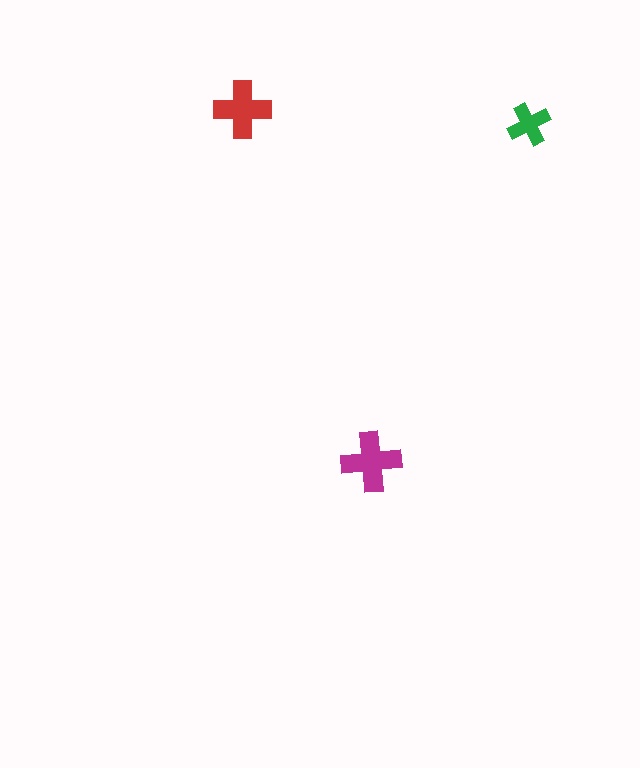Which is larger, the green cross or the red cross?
The red one.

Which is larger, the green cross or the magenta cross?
The magenta one.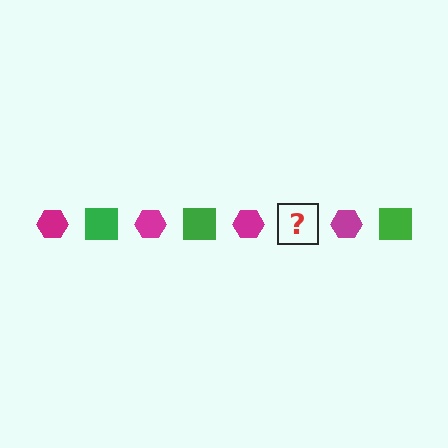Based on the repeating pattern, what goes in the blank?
The blank should be a green square.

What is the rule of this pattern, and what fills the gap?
The rule is that the pattern alternates between magenta hexagon and green square. The gap should be filled with a green square.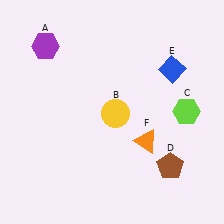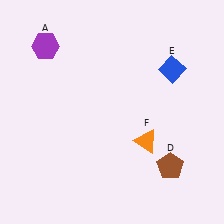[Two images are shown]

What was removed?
The lime hexagon (C), the yellow circle (B) were removed in Image 2.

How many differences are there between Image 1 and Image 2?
There are 2 differences between the two images.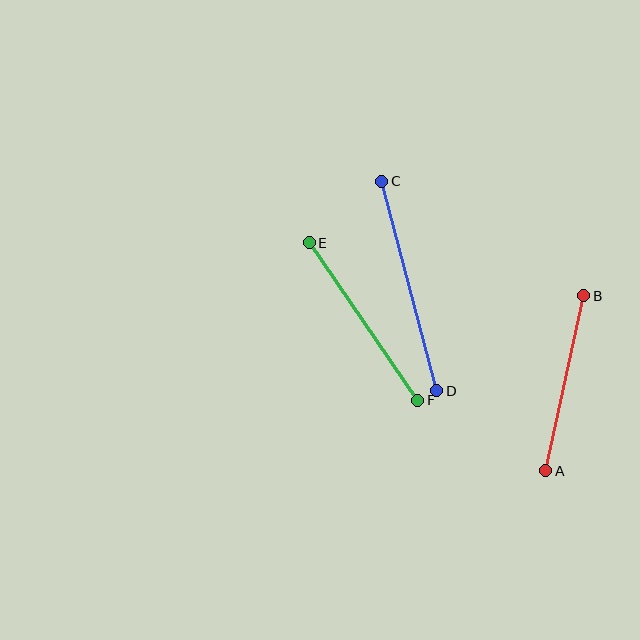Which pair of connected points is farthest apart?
Points C and D are farthest apart.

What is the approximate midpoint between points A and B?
The midpoint is at approximately (565, 383) pixels.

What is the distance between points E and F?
The distance is approximately 191 pixels.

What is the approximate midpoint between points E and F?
The midpoint is at approximately (364, 322) pixels.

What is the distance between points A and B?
The distance is approximately 179 pixels.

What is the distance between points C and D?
The distance is approximately 217 pixels.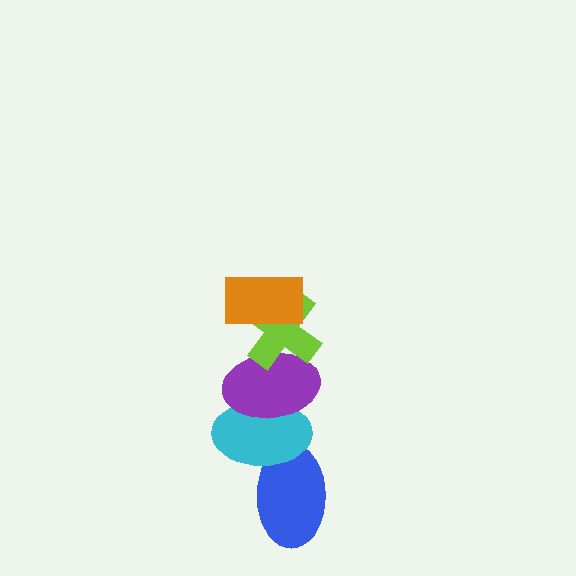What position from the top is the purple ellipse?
The purple ellipse is 3rd from the top.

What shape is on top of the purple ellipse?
The lime cross is on top of the purple ellipse.